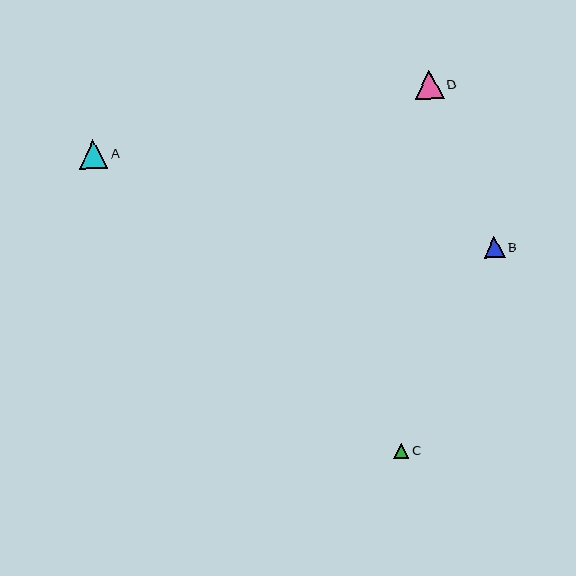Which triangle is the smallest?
Triangle C is the smallest with a size of approximately 15 pixels.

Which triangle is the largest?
Triangle A is the largest with a size of approximately 29 pixels.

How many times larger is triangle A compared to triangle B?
Triangle A is approximately 1.4 times the size of triangle B.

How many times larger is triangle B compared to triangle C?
Triangle B is approximately 1.4 times the size of triangle C.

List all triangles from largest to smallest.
From largest to smallest: A, D, B, C.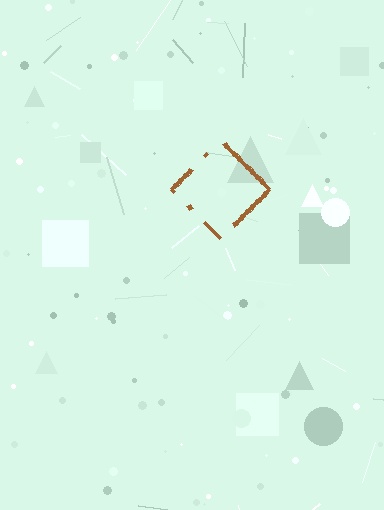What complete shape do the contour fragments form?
The contour fragments form a diamond.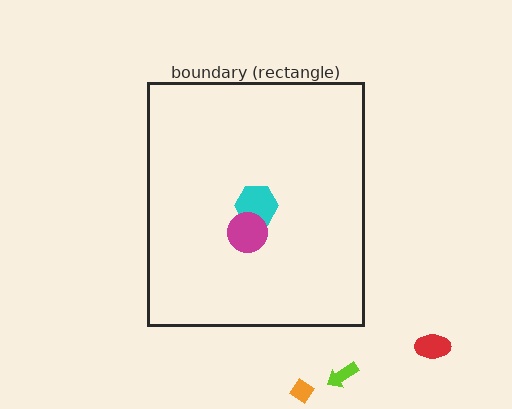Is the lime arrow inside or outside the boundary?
Outside.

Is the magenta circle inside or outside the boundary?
Inside.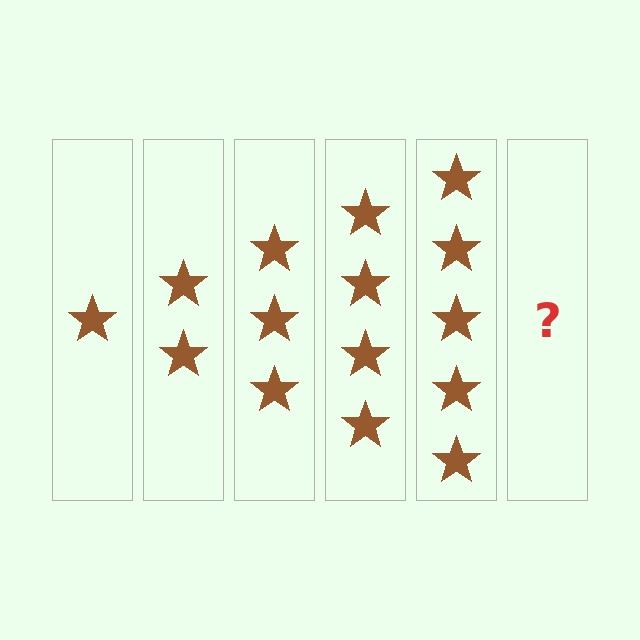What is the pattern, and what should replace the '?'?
The pattern is that each step adds one more star. The '?' should be 6 stars.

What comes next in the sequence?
The next element should be 6 stars.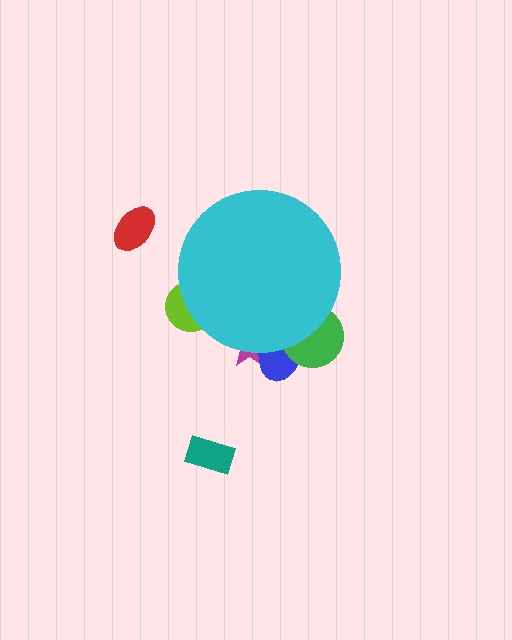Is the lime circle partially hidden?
Yes, the lime circle is partially hidden behind the cyan circle.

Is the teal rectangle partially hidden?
No, the teal rectangle is fully visible.